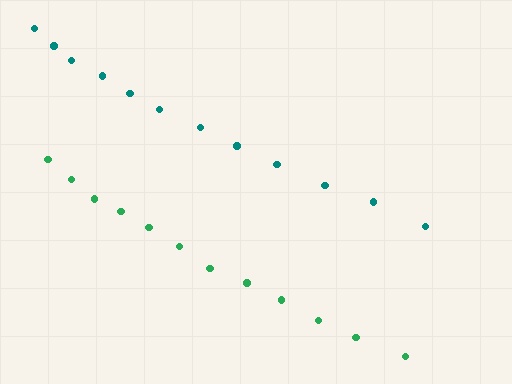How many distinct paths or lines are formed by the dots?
There are 2 distinct paths.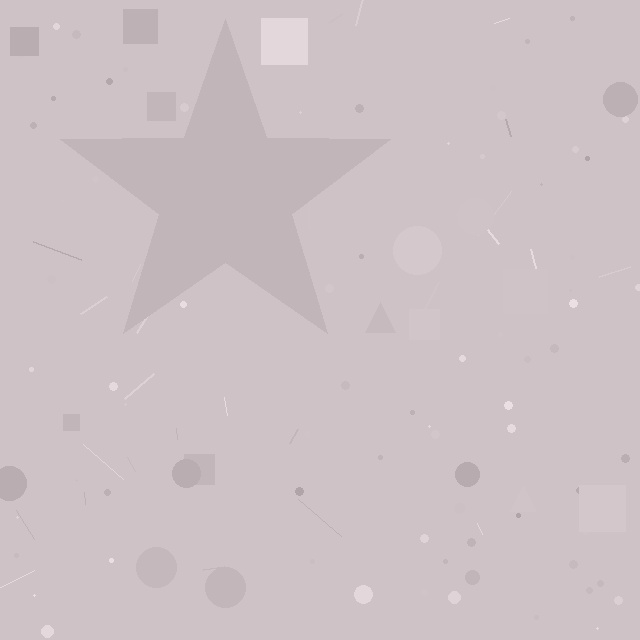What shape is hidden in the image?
A star is hidden in the image.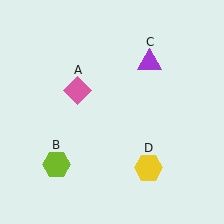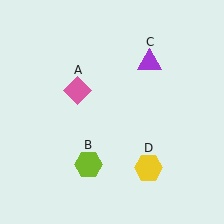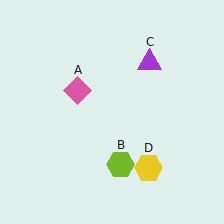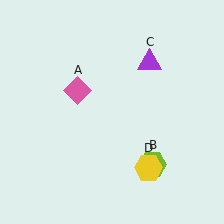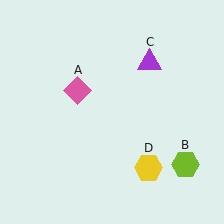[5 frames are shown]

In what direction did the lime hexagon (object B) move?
The lime hexagon (object B) moved right.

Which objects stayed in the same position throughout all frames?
Pink diamond (object A) and purple triangle (object C) and yellow hexagon (object D) remained stationary.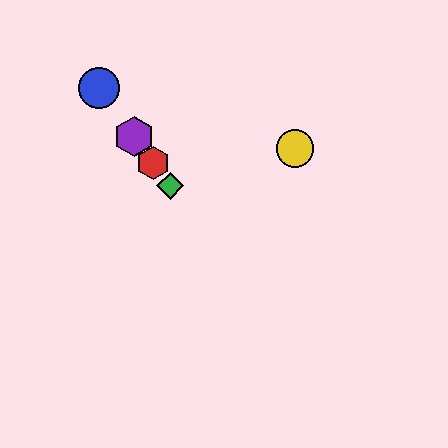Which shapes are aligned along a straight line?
The red hexagon, the blue circle, the green diamond, the purple hexagon are aligned along a straight line.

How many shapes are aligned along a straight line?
4 shapes (the red hexagon, the blue circle, the green diamond, the purple hexagon) are aligned along a straight line.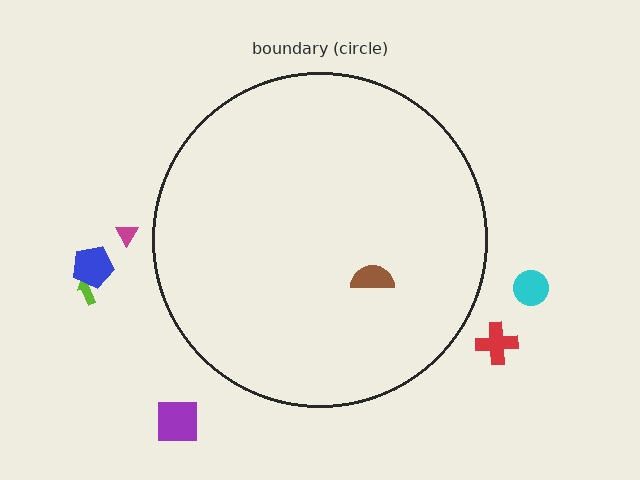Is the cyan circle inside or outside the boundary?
Outside.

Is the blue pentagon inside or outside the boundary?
Outside.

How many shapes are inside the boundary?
1 inside, 6 outside.